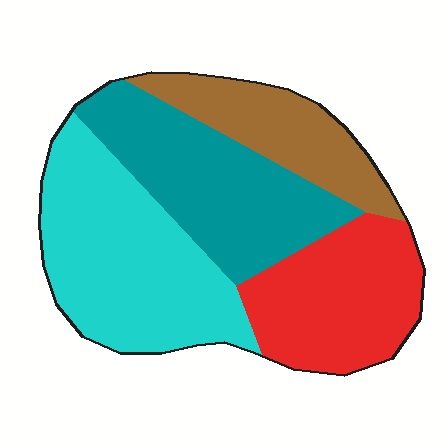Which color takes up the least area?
Brown, at roughly 15%.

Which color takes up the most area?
Cyan, at roughly 35%.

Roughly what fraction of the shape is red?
Red covers about 25% of the shape.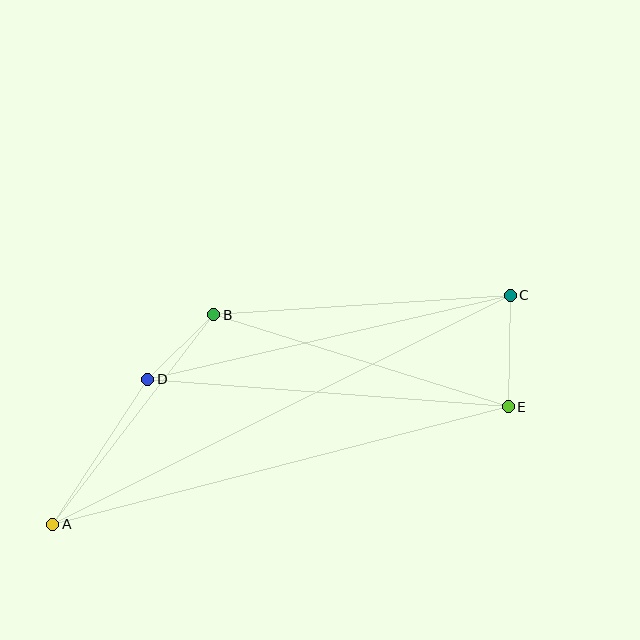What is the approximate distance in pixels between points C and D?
The distance between C and D is approximately 372 pixels.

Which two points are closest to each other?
Points B and D are closest to each other.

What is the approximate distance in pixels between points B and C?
The distance between B and C is approximately 297 pixels.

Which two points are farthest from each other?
Points A and C are farthest from each other.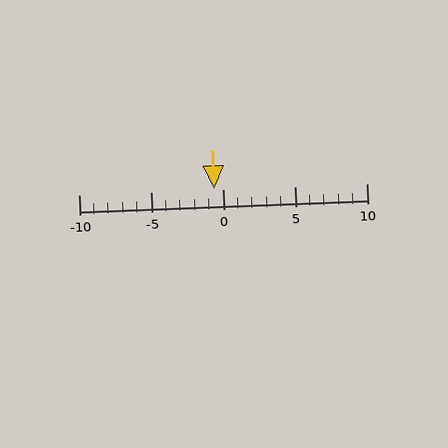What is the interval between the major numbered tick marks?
The major tick marks are spaced 5 units apart.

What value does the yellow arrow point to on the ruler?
The yellow arrow points to approximately -1.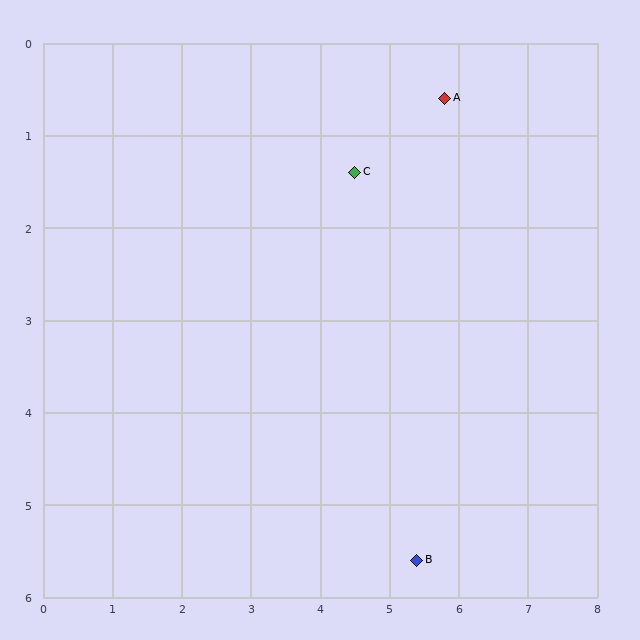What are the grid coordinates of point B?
Point B is at approximately (5.4, 5.6).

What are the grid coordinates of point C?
Point C is at approximately (4.5, 1.4).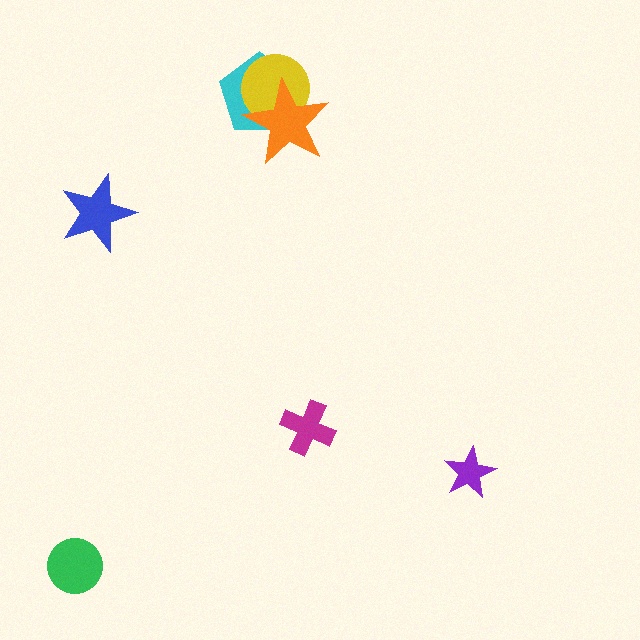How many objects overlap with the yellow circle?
2 objects overlap with the yellow circle.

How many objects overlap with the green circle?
0 objects overlap with the green circle.